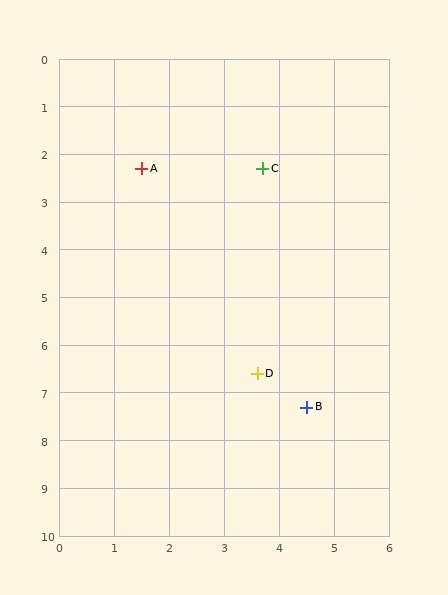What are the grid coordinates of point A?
Point A is at approximately (1.5, 2.3).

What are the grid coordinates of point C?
Point C is at approximately (3.7, 2.3).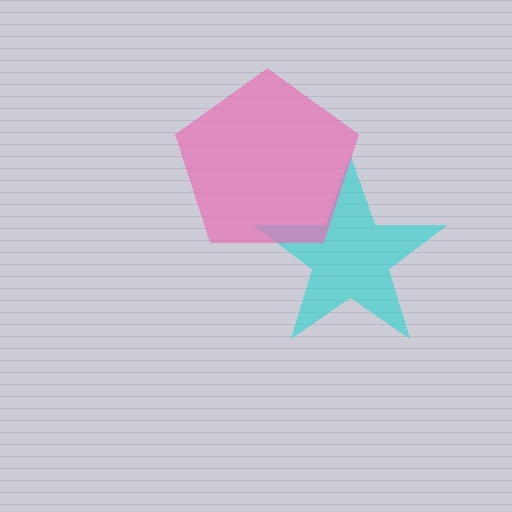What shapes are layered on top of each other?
The layered shapes are: a cyan star, a pink pentagon.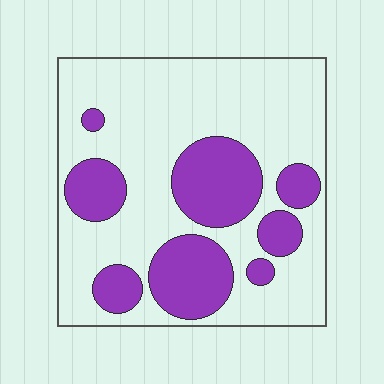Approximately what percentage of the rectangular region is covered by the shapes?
Approximately 30%.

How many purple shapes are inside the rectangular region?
8.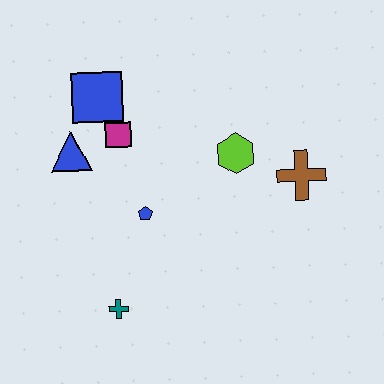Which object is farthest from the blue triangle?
The brown cross is farthest from the blue triangle.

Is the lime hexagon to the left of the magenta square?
No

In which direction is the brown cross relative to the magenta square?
The brown cross is to the right of the magenta square.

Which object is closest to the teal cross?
The blue pentagon is closest to the teal cross.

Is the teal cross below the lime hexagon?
Yes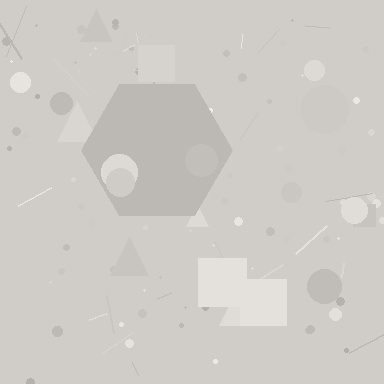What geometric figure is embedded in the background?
A hexagon is embedded in the background.